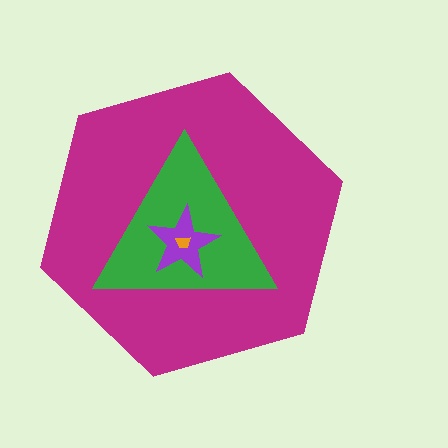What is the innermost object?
The orange trapezoid.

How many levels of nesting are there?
4.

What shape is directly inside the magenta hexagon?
The green triangle.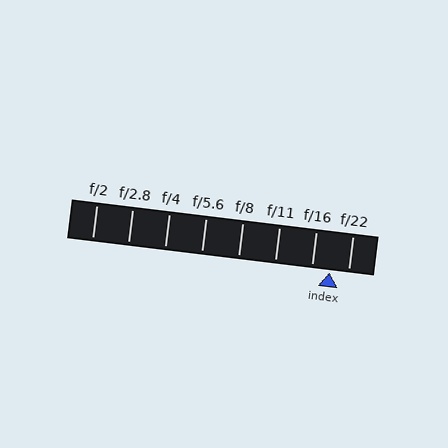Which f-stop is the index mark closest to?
The index mark is closest to f/16.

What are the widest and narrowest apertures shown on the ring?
The widest aperture shown is f/2 and the narrowest is f/22.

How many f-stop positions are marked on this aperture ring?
There are 8 f-stop positions marked.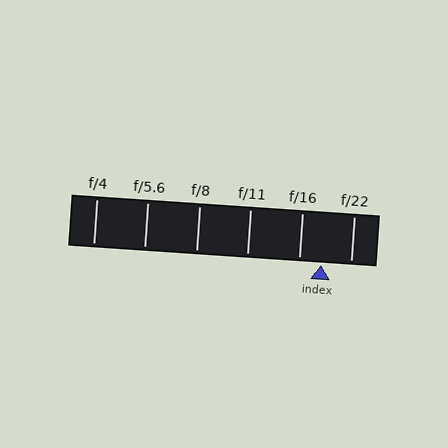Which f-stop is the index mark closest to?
The index mark is closest to f/16.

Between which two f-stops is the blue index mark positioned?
The index mark is between f/16 and f/22.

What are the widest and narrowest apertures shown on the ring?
The widest aperture shown is f/4 and the narrowest is f/22.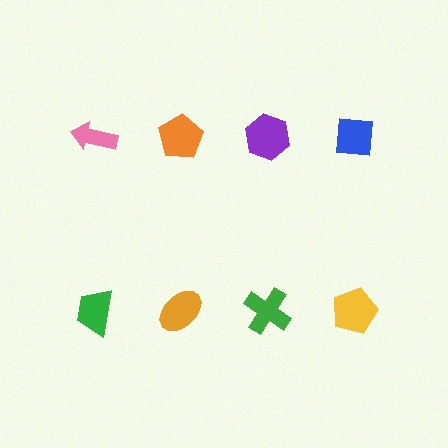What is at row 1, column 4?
A blue square.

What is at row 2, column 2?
An orange ellipse.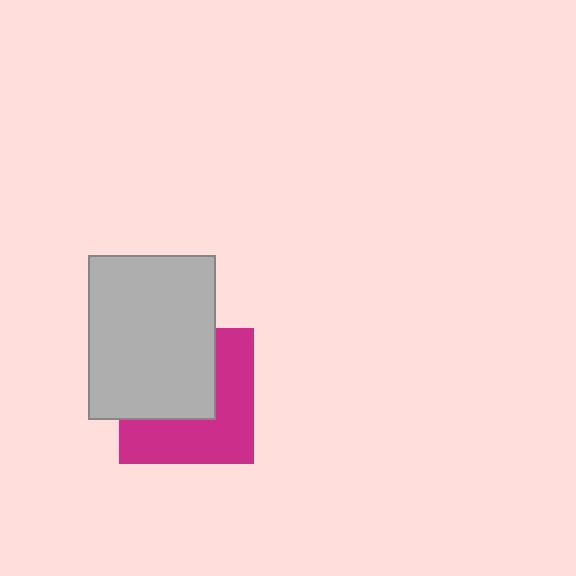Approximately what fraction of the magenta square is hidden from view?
Roughly 48% of the magenta square is hidden behind the light gray rectangle.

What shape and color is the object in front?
The object in front is a light gray rectangle.